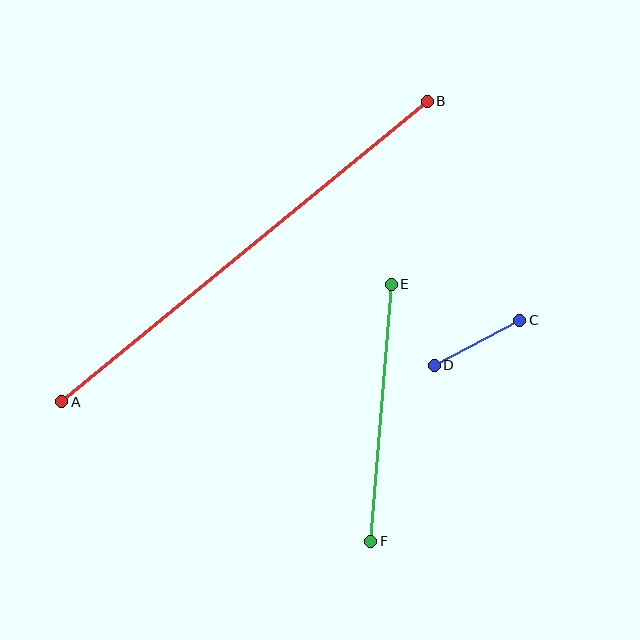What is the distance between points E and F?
The distance is approximately 257 pixels.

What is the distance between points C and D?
The distance is approximately 96 pixels.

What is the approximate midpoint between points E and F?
The midpoint is at approximately (381, 413) pixels.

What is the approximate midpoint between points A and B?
The midpoint is at approximately (244, 252) pixels.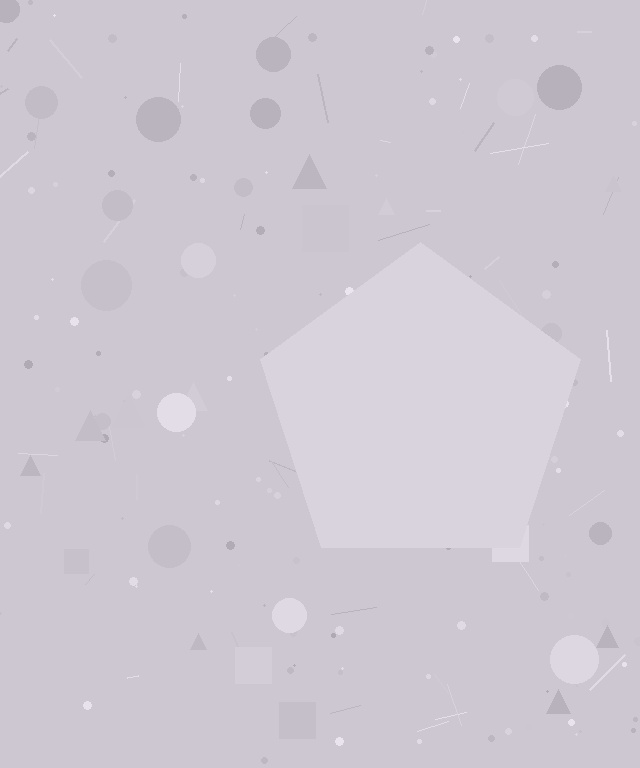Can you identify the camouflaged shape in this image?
The camouflaged shape is a pentagon.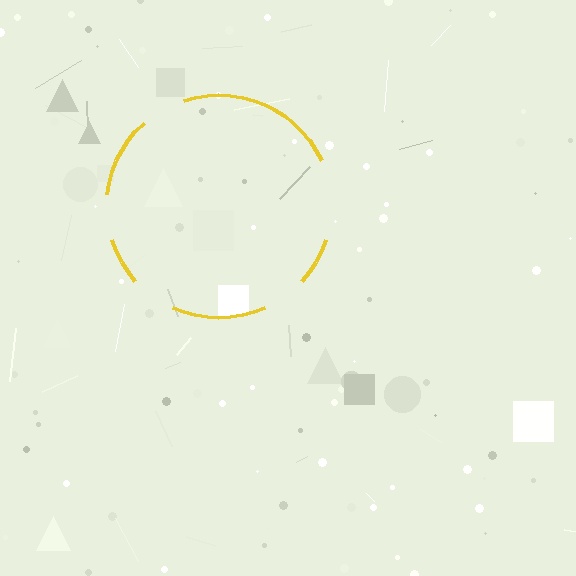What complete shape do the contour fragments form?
The contour fragments form a circle.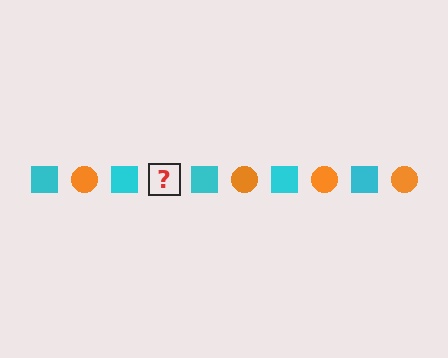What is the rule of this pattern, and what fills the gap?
The rule is that the pattern alternates between cyan square and orange circle. The gap should be filled with an orange circle.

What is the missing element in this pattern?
The missing element is an orange circle.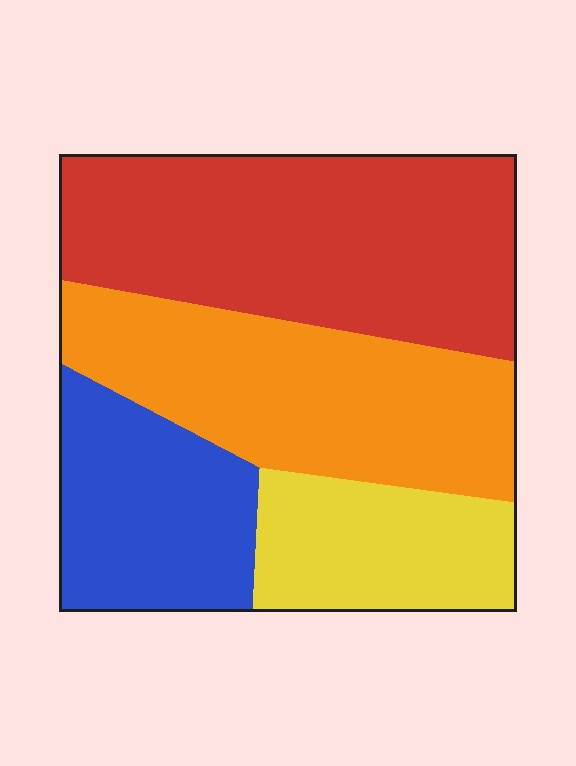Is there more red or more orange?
Red.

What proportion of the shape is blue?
Blue takes up about one fifth (1/5) of the shape.